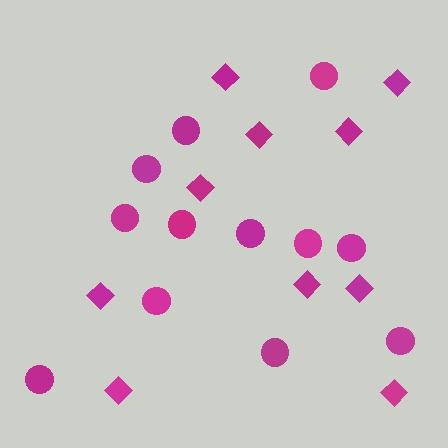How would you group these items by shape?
There are 2 groups: one group of circles (12) and one group of diamonds (10).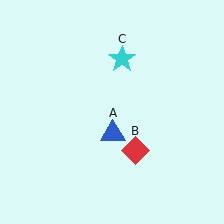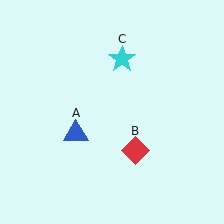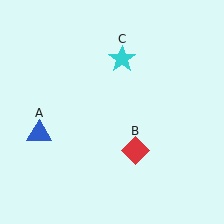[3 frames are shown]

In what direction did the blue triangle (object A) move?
The blue triangle (object A) moved left.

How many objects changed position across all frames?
1 object changed position: blue triangle (object A).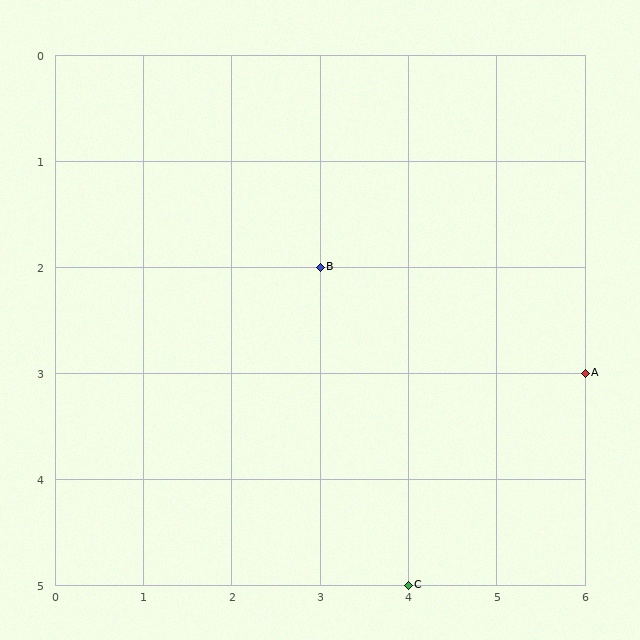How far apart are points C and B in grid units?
Points C and B are 1 column and 3 rows apart (about 3.2 grid units diagonally).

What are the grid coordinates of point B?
Point B is at grid coordinates (3, 2).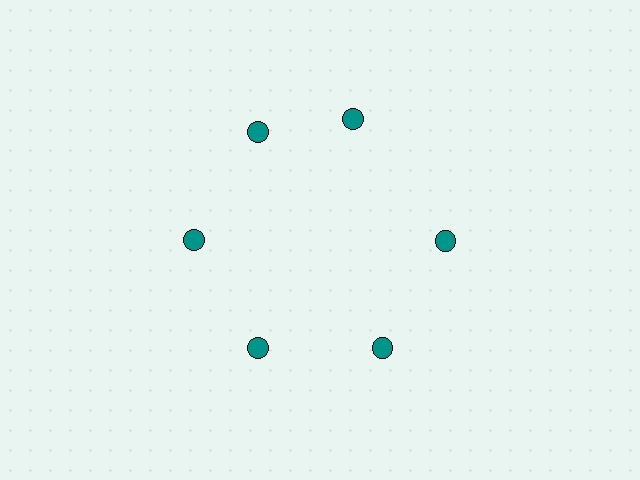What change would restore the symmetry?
The symmetry would be restored by rotating it back into even spacing with its neighbors so that all 6 circles sit at equal angles and equal distance from the center.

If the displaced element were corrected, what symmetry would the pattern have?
It would have 6-fold rotational symmetry — the pattern would map onto itself every 60 degrees.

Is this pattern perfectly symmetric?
No. The 6 teal circles are arranged in a ring, but one element near the 1 o'clock position is rotated out of alignment along the ring, breaking the 6-fold rotational symmetry.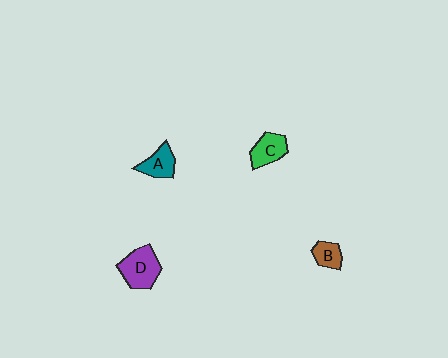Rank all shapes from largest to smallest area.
From largest to smallest: D (purple), C (green), A (teal), B (brown).